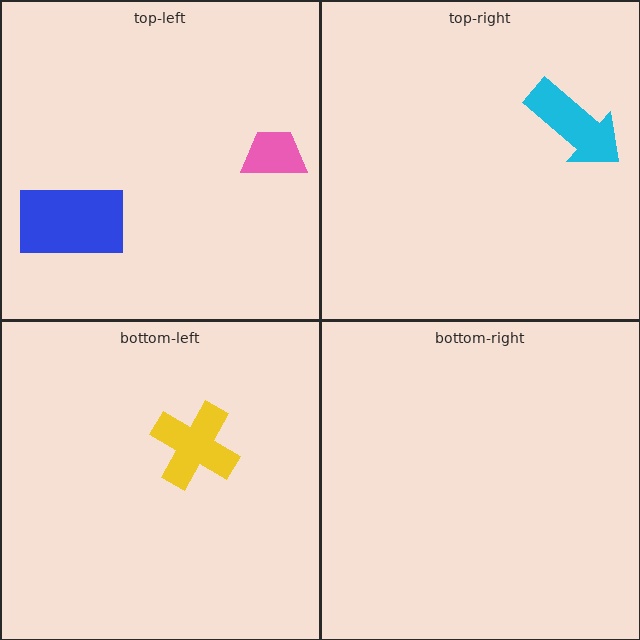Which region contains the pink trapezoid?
The top-left region.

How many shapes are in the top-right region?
1.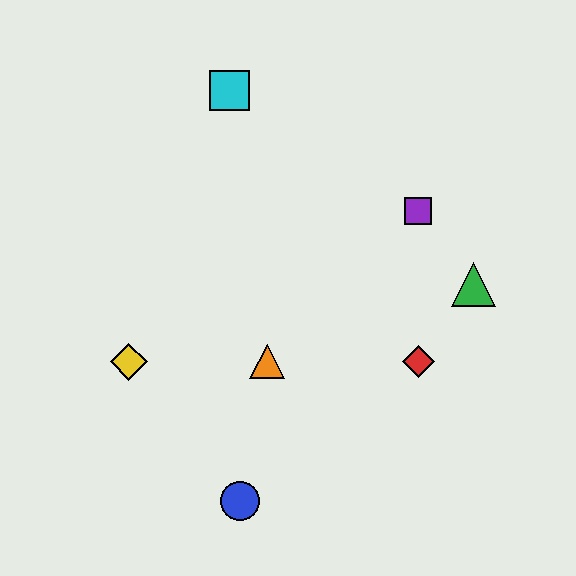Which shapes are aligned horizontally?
The red diamond, the yellow diamond, the orange triangle are aligned horizontally.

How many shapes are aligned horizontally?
3 shapes (the red diamond, the yellow diamond, the orange triangle) are aligned horizontally.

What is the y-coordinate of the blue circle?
The blue circle is at y≈501.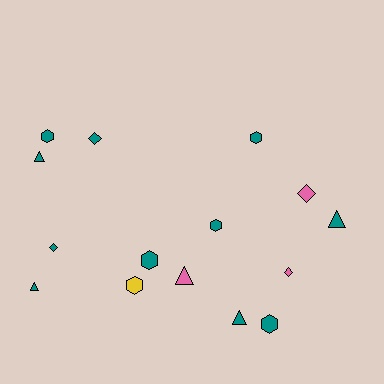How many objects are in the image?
There are 15 objects.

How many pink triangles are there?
There is 1 pink triangle.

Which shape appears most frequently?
Hexagon, with 6 objects.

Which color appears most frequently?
Teal, with 11 objects.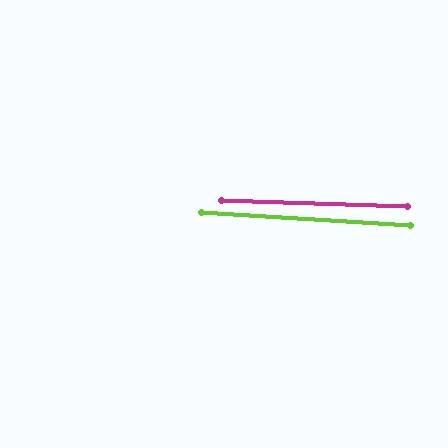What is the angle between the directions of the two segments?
Approximately 2 degrees.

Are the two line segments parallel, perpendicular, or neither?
Parallel — their directions differ by only 1.9°.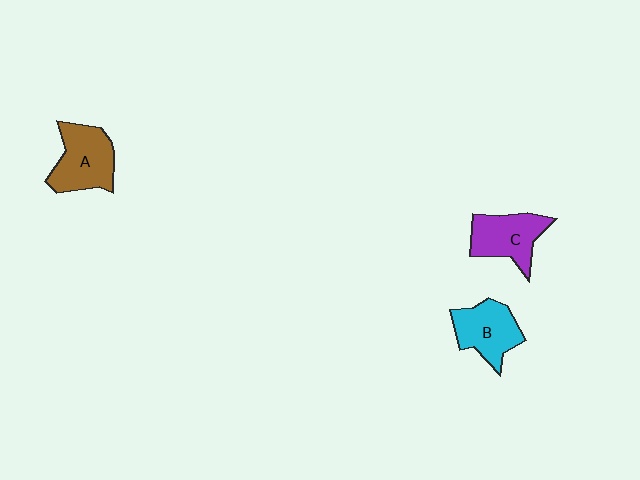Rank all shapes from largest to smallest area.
From largest to smallest: A (brown), C (purple), B (cyan).